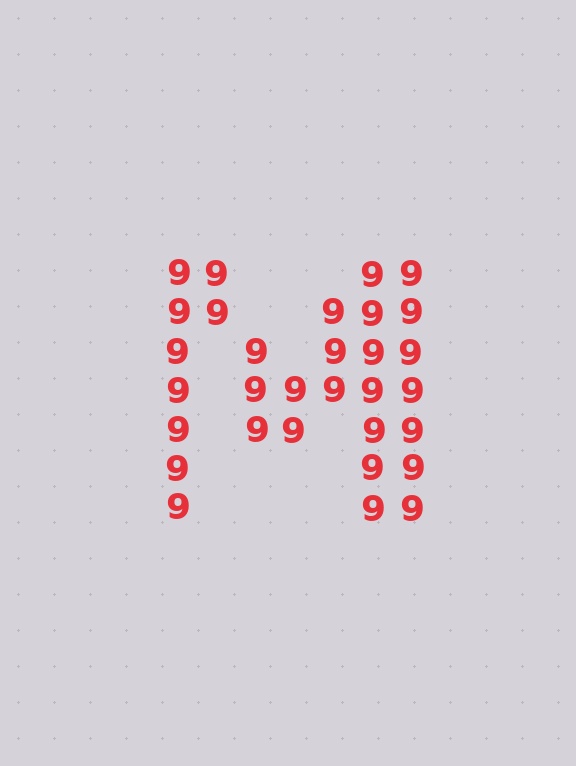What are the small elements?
The small elements are digit 9's.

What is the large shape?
The large shape is the letter M.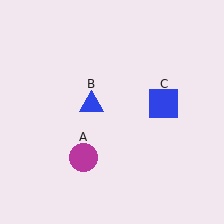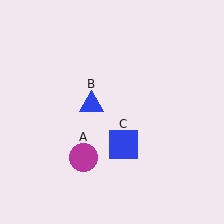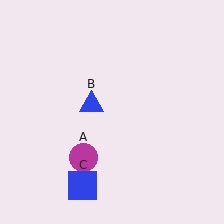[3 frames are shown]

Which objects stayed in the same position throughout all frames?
Magenta circle (object A) and blue triangle (object B) remained stationary.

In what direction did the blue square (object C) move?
The blue square (object C) moved down and to the left.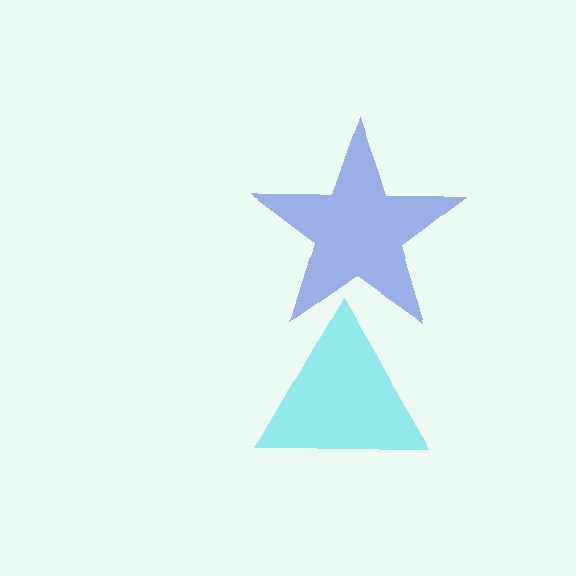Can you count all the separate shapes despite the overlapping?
Yes, there are 2 separate shapes.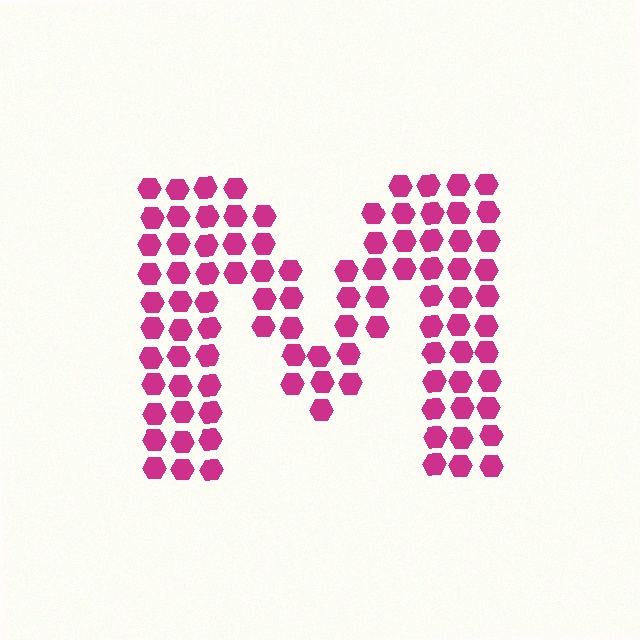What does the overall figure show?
The overall figure shows the letter M.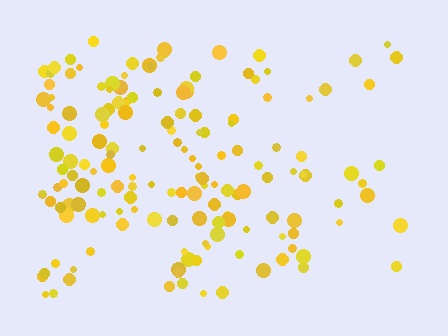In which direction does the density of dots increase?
From right to left, with the left side densest.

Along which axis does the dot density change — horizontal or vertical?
Horizontal.